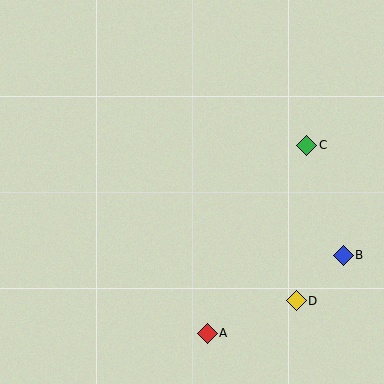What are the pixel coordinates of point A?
Point A is at (207, 333).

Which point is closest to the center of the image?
Point C at (307, 145) is closest to the center.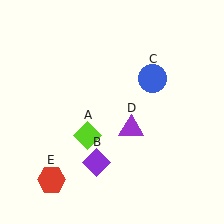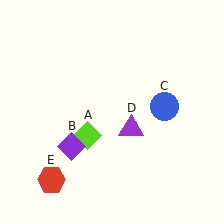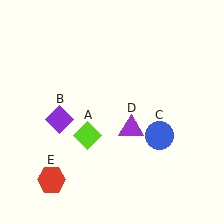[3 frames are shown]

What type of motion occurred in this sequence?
The purple diamond (object B), blue circle (object C) rotated clockwise around the center of the scene.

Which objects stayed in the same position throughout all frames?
Lime diamond (object A) and purple triangle (object D) and red hexagon (object E) remained stationary.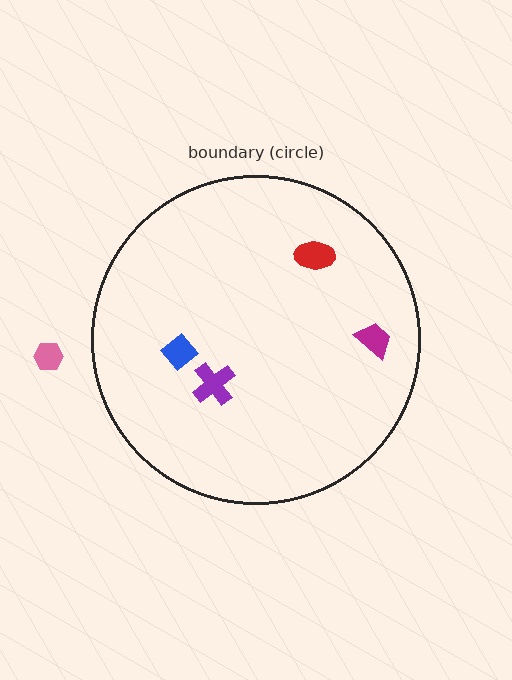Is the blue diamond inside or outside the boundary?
Inside.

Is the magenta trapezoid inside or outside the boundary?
Inside.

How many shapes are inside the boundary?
4 inside, 1 outside.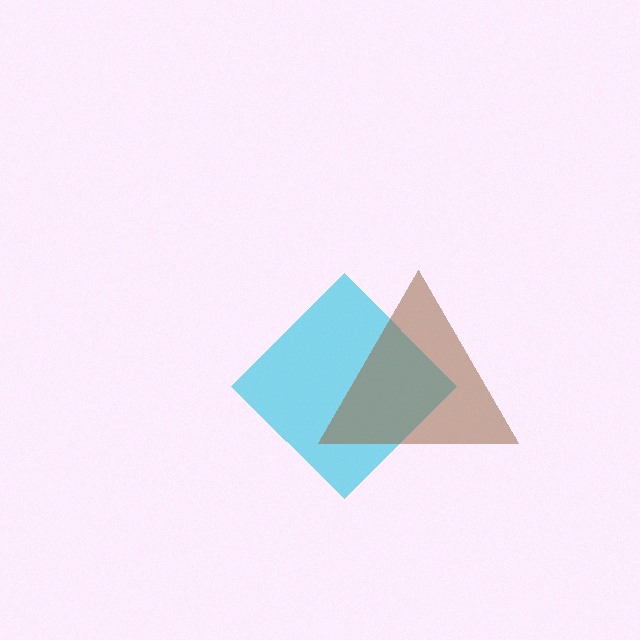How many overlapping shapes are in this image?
There are 2 overlapping shapes in the image.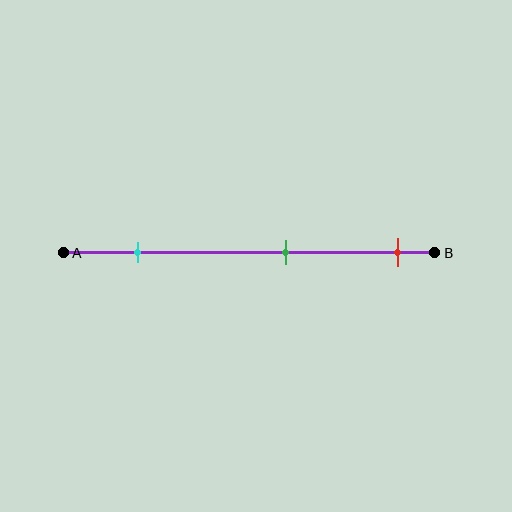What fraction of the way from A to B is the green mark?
The green mark is approximately 60% (0.6) of the way from A to B.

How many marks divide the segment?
There are 3 marks dividing the segment.